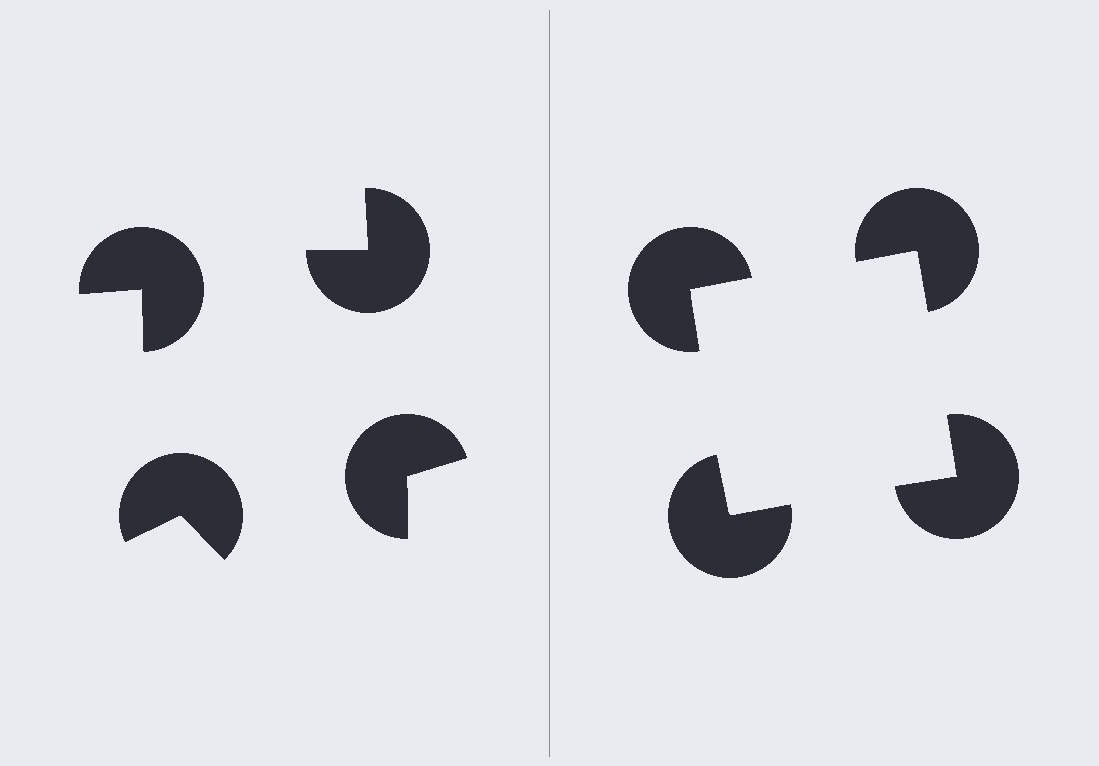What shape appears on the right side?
An illusory square.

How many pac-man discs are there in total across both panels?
8 — 4 on each side.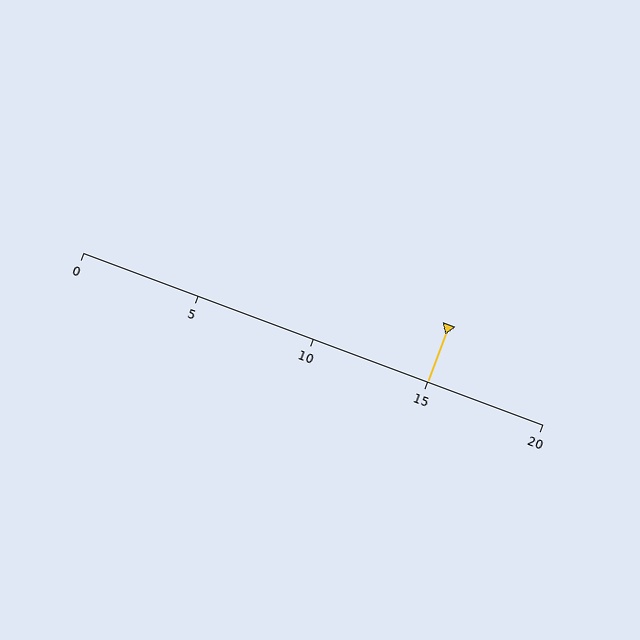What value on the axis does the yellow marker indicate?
The marker indicates approximately 15.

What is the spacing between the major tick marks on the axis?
The major ticks are spaced 5 apart.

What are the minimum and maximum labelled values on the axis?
The axis runs from 0 to 20.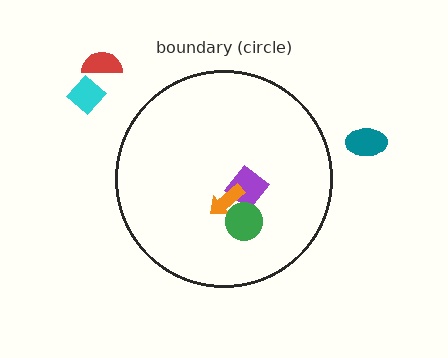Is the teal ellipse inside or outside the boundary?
Outside.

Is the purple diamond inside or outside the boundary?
Inside.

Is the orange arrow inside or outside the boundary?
Inside.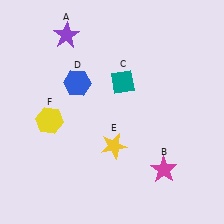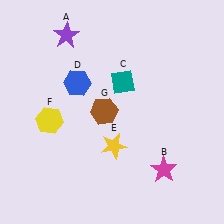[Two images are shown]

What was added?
A brown hexagon (G) was added in Image 2.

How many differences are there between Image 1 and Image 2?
There is 1 difference between the two images.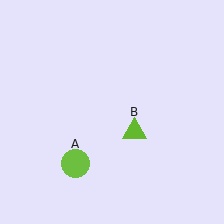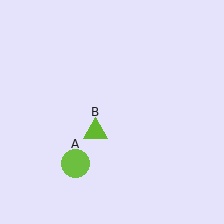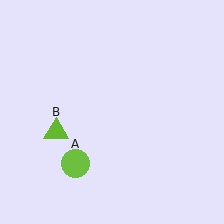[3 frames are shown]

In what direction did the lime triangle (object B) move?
The lime triangle (object B) moved left.